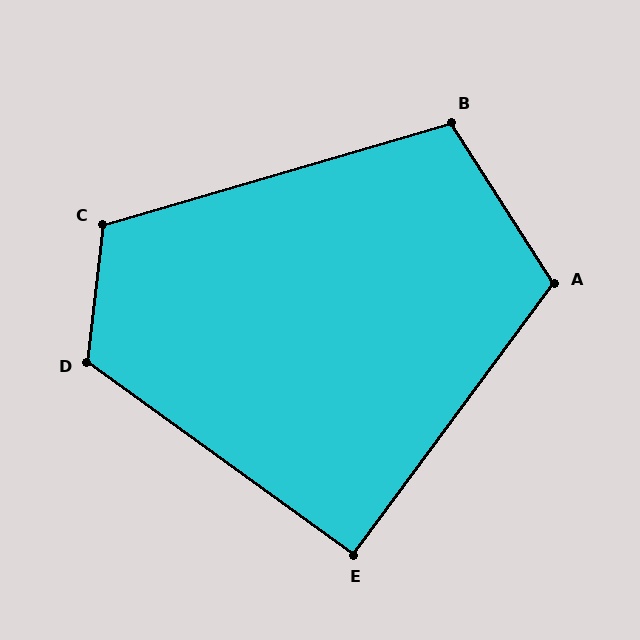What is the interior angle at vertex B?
Approximately 106 degrees (obtuse).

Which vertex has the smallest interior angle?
E, at approximately 91 degrees.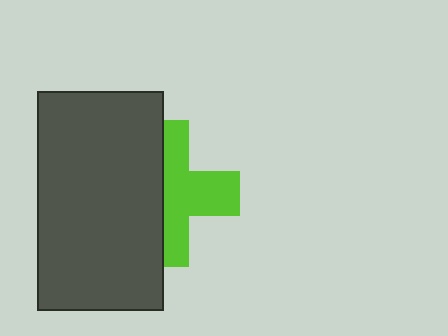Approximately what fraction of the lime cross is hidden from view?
Roughly 45% of the lime cross is hidden behind the dark gray rectangle.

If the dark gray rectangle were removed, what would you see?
You would see the complete lime cross.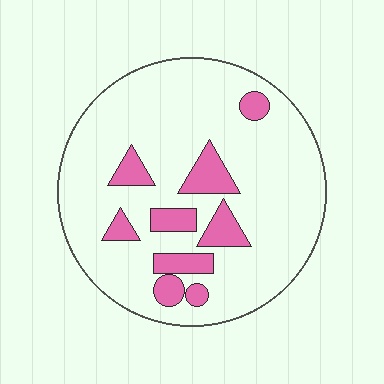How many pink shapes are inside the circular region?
9.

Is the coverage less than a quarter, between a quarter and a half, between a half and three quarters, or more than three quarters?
Less than a quarter.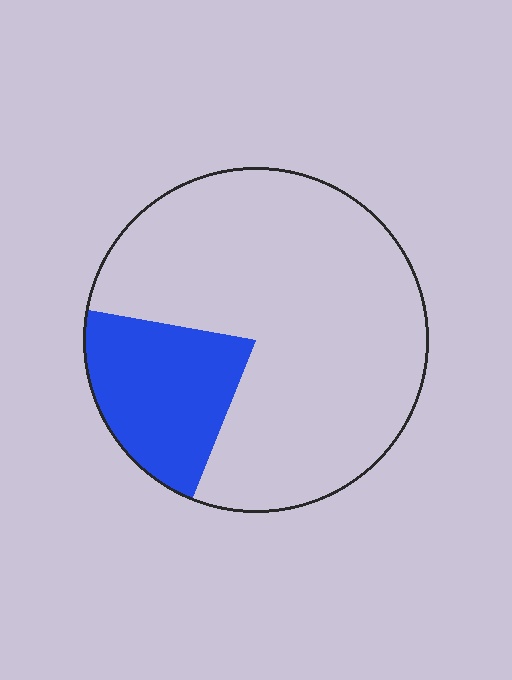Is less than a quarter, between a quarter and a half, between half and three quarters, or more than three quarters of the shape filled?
Less than a quarter.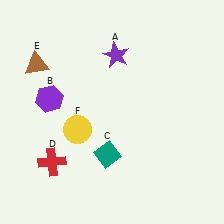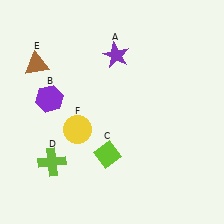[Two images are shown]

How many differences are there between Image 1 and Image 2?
There are 2 differences between the two images.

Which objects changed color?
C changed from teal to lime. D changed from red to lime.